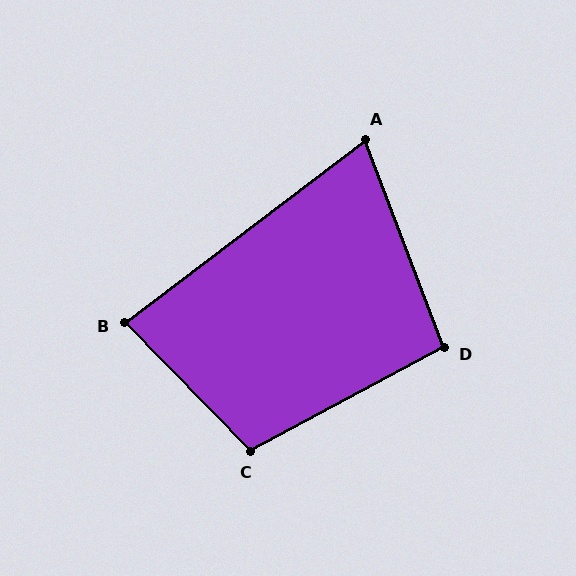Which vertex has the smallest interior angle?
A, at approximately 74 degrees.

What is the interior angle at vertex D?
Approximately 97 degrees (obtuse).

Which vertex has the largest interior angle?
C, at approximately 106 degrees.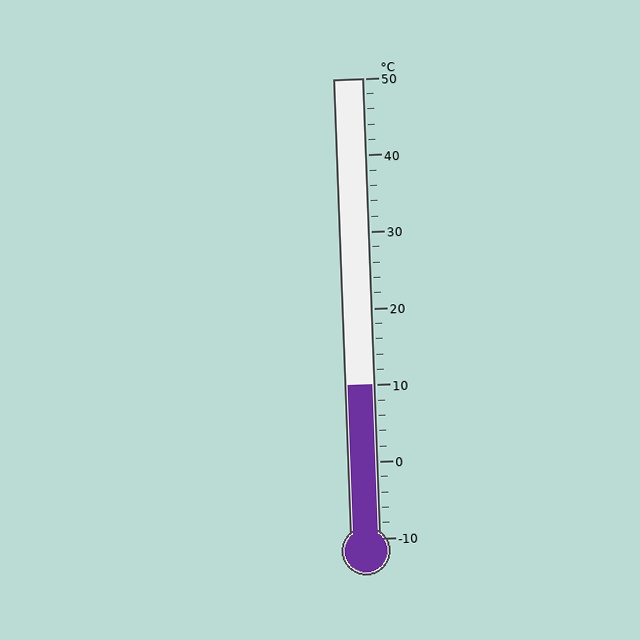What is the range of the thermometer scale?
The thermometer scale ranges from -10°C to 50°C.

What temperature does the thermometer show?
The thermometer shows approximately 10°C.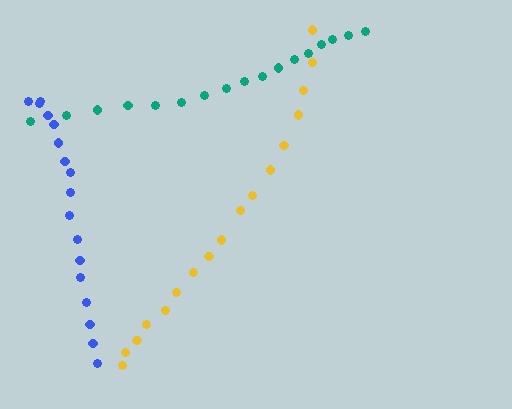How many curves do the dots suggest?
There are 3 distinct paths.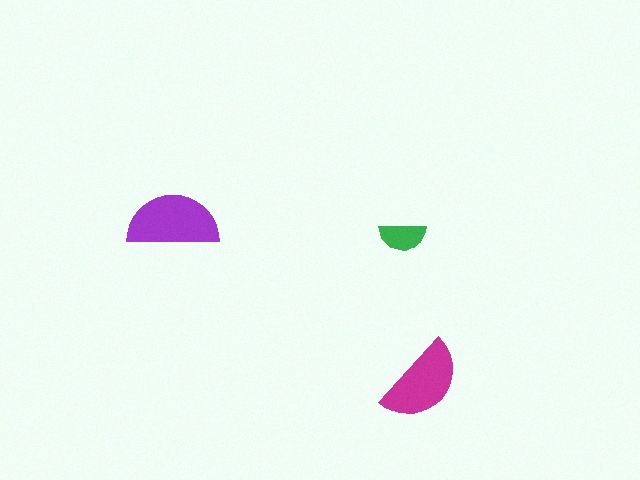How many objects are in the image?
There are 3 objects in the image.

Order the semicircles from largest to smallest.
the purple one, the magenta one, the green one.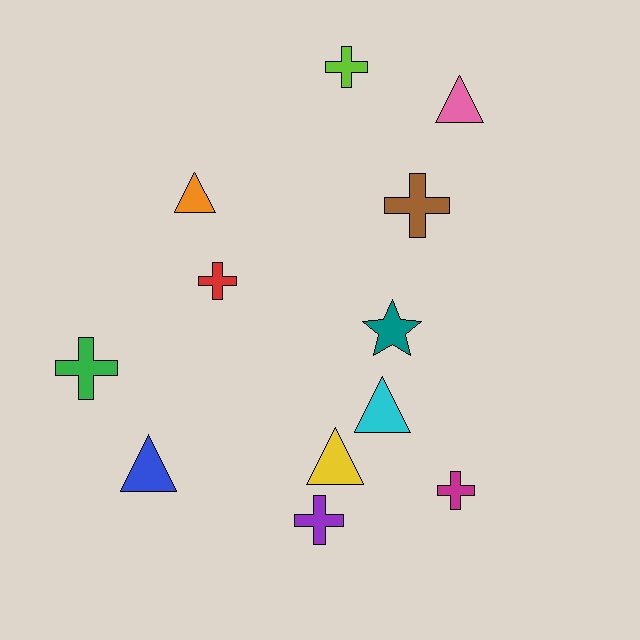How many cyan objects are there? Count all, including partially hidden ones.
There is 1 cyan object.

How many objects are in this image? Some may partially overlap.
There are 12 objects.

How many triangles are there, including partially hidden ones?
There are 5 triangles.